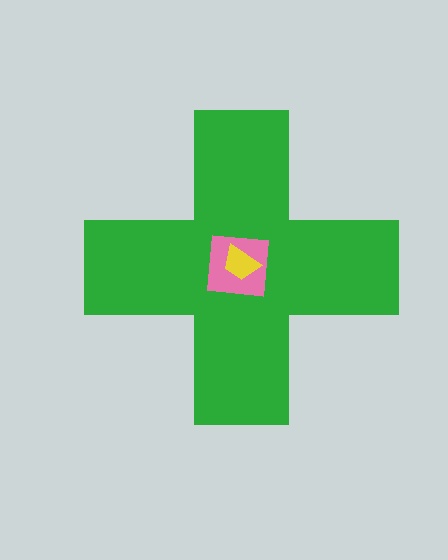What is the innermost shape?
The yellow trapezoid.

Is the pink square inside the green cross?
Yes.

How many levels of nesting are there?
3.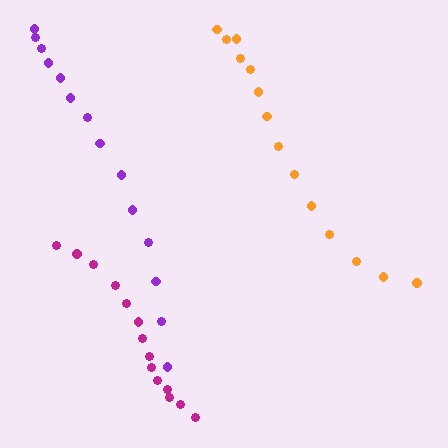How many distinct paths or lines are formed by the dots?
There are 3 distinct paths.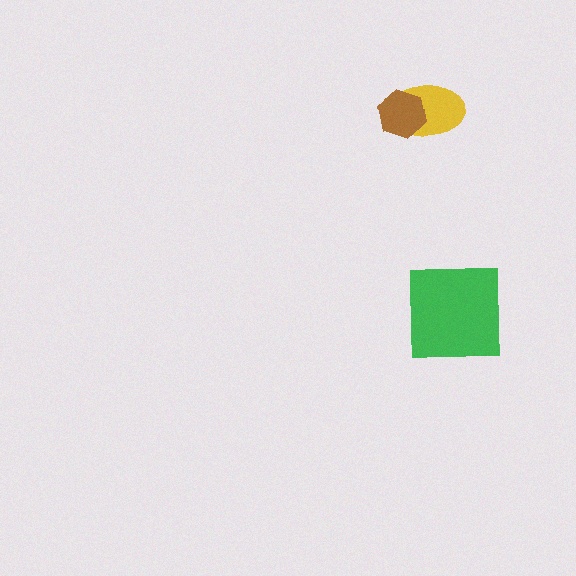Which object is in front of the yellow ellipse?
The brown hexagon is in front of the yellow ellipse.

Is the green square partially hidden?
No, no other shape covers it.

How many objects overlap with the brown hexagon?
1 object overlaps with the brown hexagon.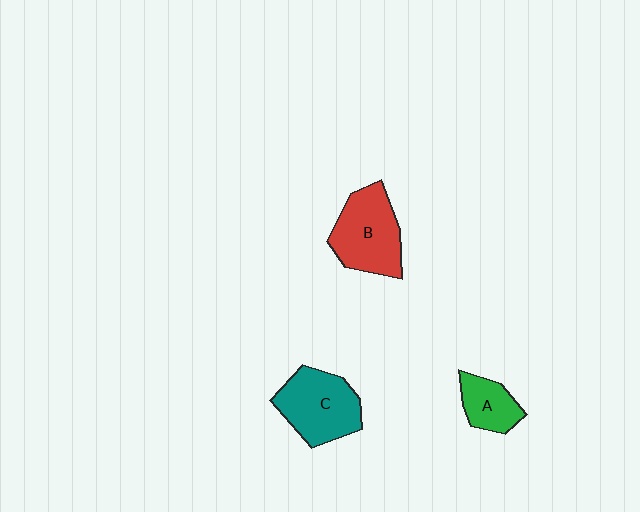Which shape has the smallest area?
Shape A (green).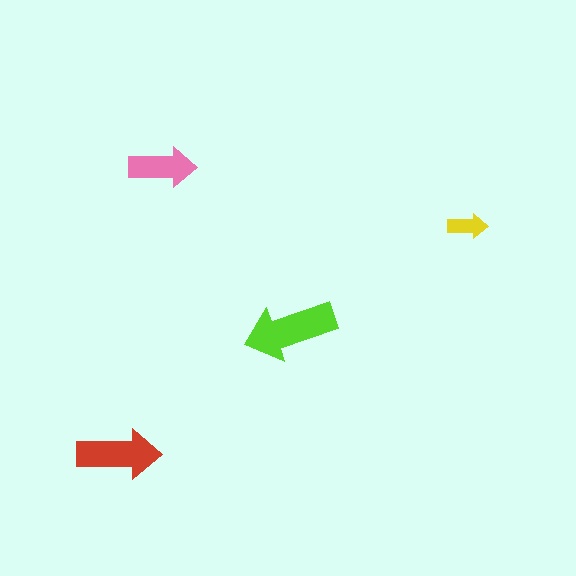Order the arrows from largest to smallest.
the lime one, the red one, the pink one, the yellow one.